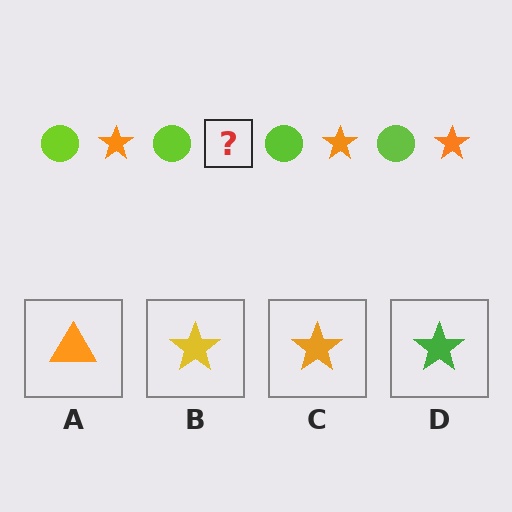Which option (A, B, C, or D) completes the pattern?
C.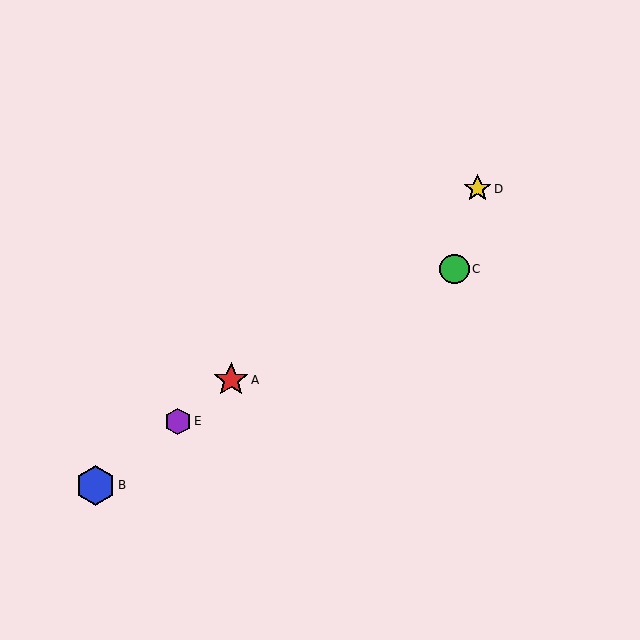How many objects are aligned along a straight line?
4 objects (A, B, D, E) are aligned along a straight line.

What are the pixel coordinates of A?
Object A is at (231, 380).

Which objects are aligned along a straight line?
Objects A, B, D, E are aligned along a straight line.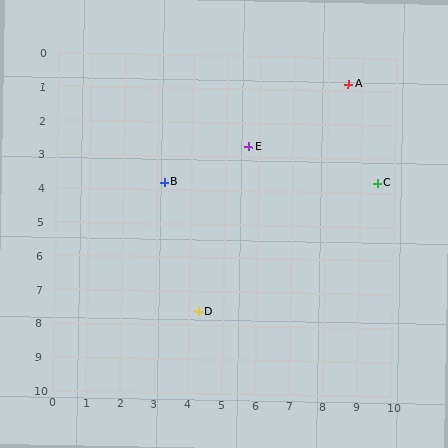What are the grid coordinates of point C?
Point C is at approximately (9.5, 3.7).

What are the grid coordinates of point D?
Point D is at approximately (4.3, 7.6).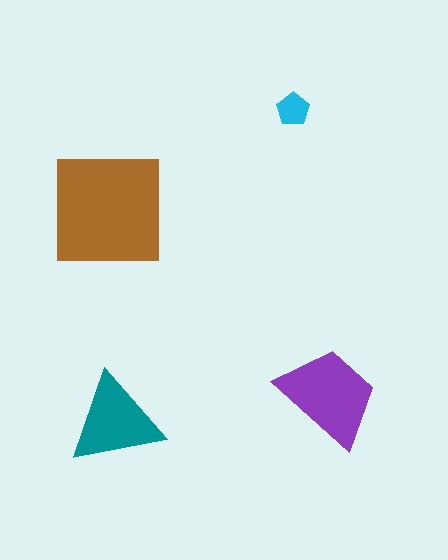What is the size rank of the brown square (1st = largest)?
1st.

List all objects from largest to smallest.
The brown square, the purple trapezoid, the teal triangle, the cyan pentagon.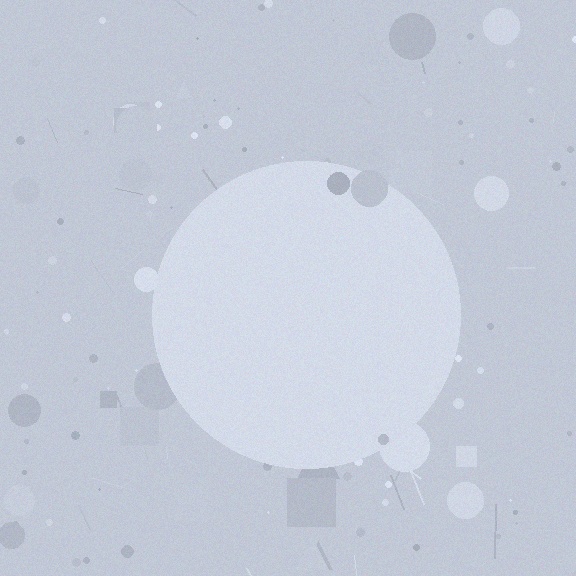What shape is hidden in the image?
A circle is hidden in the image.